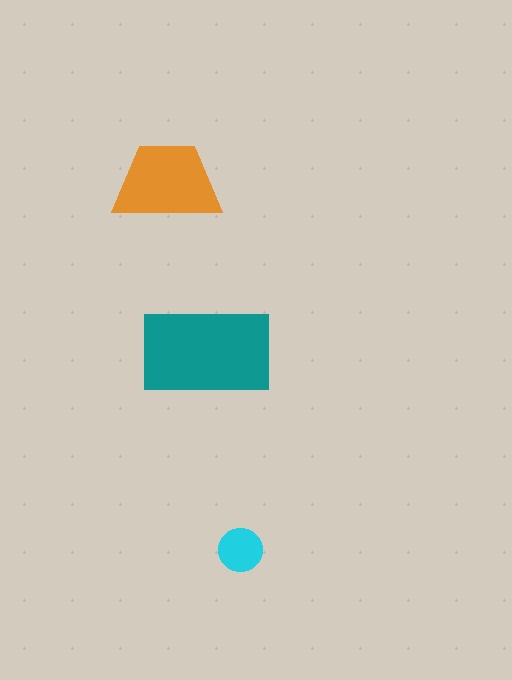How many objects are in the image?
There are 3 objects in the image.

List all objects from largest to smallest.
The teal rectangle, the orange trapezoid, the cyan circle.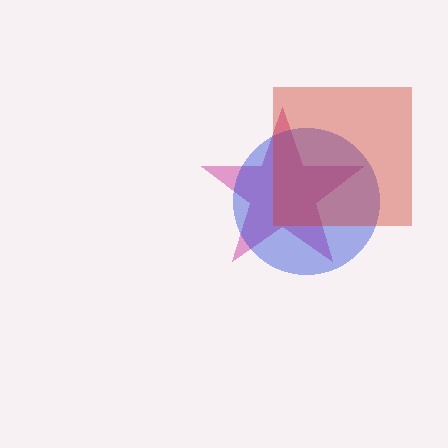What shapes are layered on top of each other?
The layered shapes are: a magenta star, a blue circle, a red square.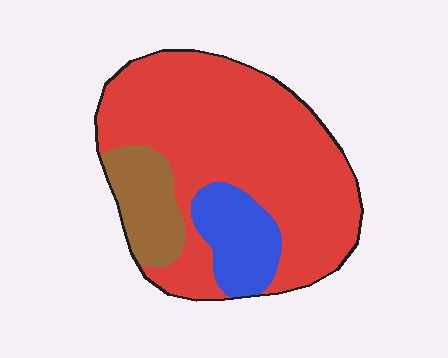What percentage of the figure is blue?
Blue covers roughly 15% of the figure.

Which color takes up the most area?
Red, at roughly 70%.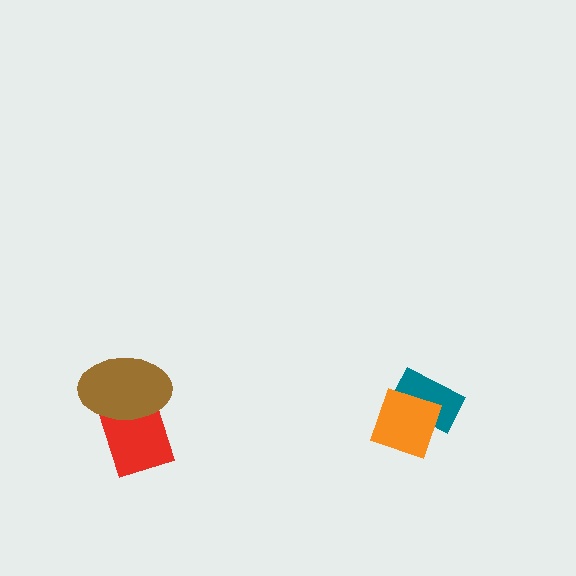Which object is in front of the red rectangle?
The brown ellipse is in front of the red rectangle.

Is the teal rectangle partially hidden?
Yes, it is partially covered by another shape.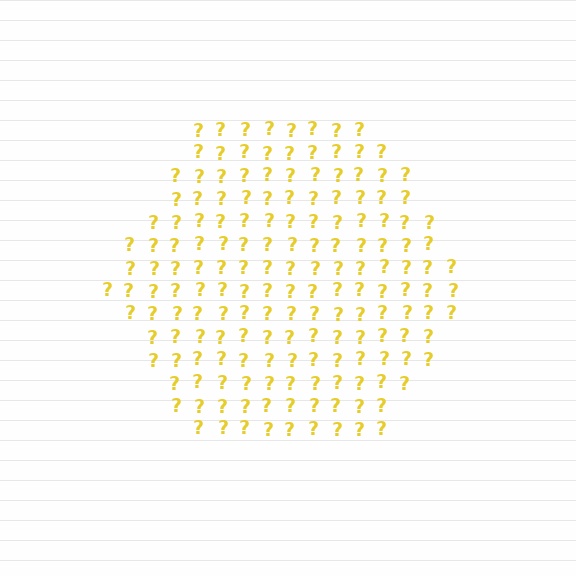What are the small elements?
The small elements are question marks.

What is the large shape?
The large shape is a hexagon.